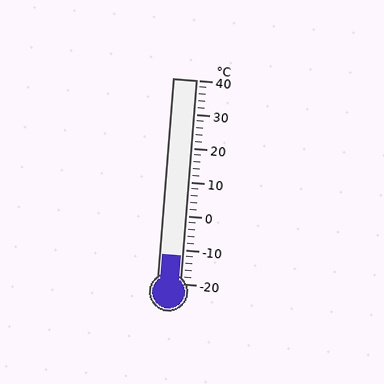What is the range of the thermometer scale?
The thermometer scale ranges from -20°C to 40°C.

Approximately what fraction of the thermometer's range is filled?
The thermometer is filled to approximately 15% of its range.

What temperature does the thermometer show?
The thermometer shows approximately -12°C.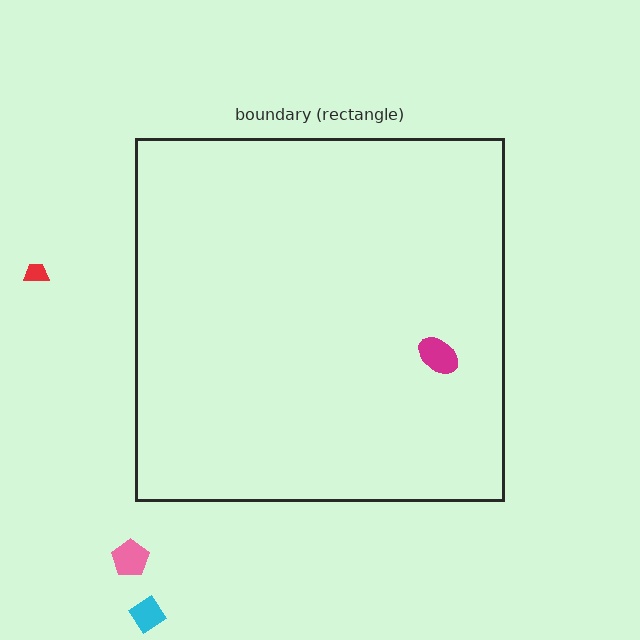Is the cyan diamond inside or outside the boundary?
Outside.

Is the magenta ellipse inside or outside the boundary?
Inside.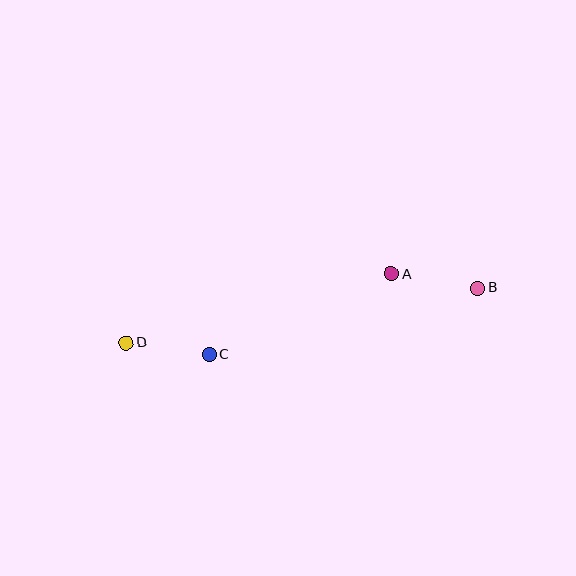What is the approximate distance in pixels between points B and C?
The distance between B and C is approximately 277 pixels.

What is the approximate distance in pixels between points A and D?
The distance between A and D is approximately 274 pixels.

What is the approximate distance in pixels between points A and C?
The distance between A and C is approximately 199 pixels.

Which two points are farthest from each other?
Points B and D are farthest from each other.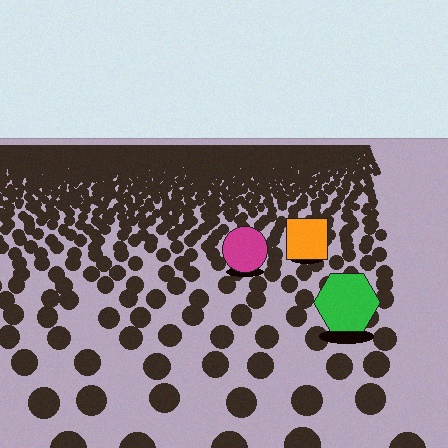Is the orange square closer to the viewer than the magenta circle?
No. The magenta circle is closer — you can tell from the texture gradient: the ground texture is coarser near it.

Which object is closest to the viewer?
The green hexagon is closest. The texture marks near it are larger and more spread out.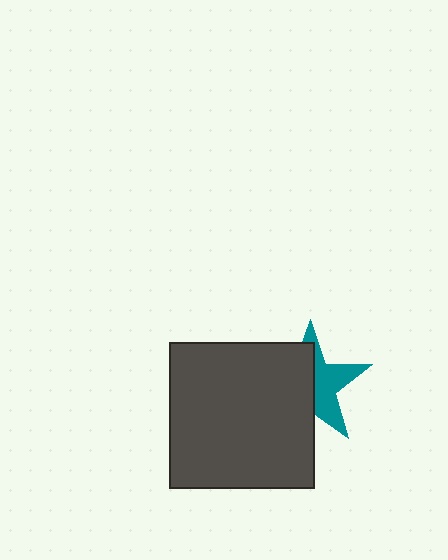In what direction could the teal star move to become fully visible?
The teal star could move right. That would shift it out from behind the dark gray square entirely.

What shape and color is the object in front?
The object in front is a dark gray square.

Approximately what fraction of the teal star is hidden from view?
Roughly 55% of the teal star is hidden behind the dark gray square.